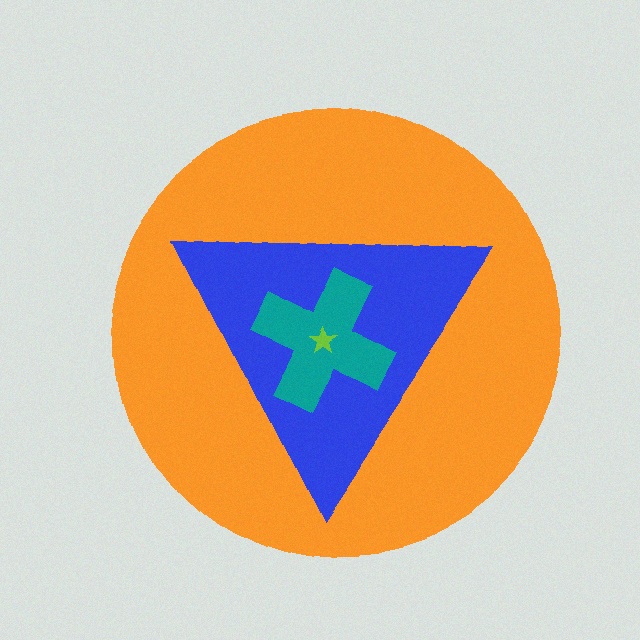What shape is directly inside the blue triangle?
The teal cross.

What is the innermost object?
The lime star.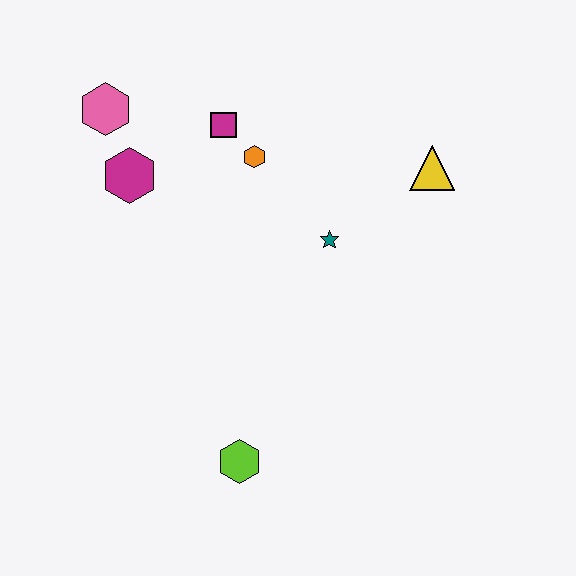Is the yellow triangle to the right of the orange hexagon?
Yes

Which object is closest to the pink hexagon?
The magenta hexagon is closest to the pink hexagon.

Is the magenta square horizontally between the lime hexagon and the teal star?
No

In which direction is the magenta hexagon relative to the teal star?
The magenta hexagon is to the left of the teal star.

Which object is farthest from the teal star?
The pink hexagon is farthest from the teal star.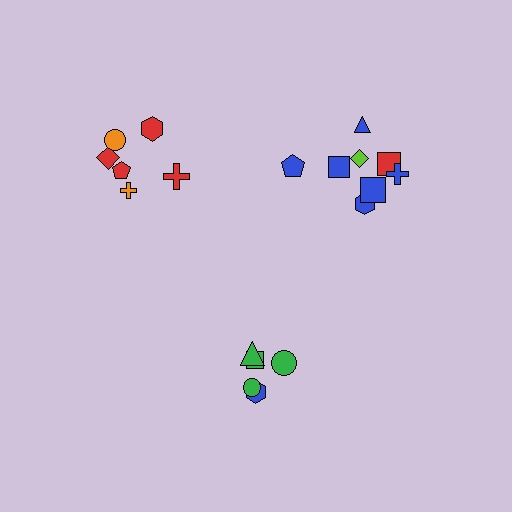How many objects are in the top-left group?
There are 6 objects.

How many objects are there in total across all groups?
There are 19 objects.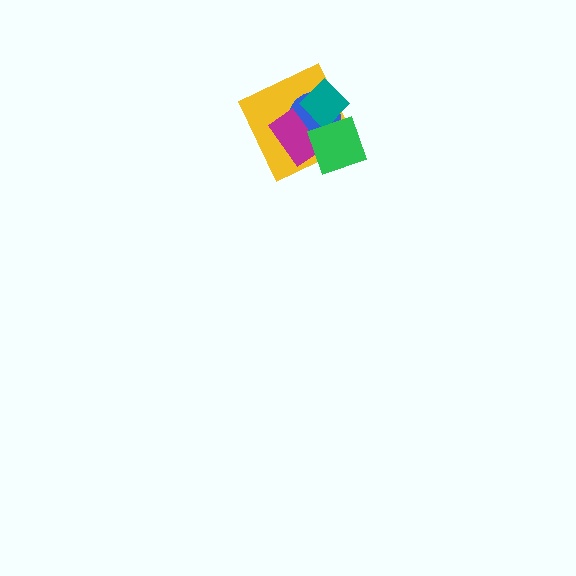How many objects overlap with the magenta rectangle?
4 objects overlap with the magenta rectangle.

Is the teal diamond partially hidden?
Yes, it is partially covered by another shape.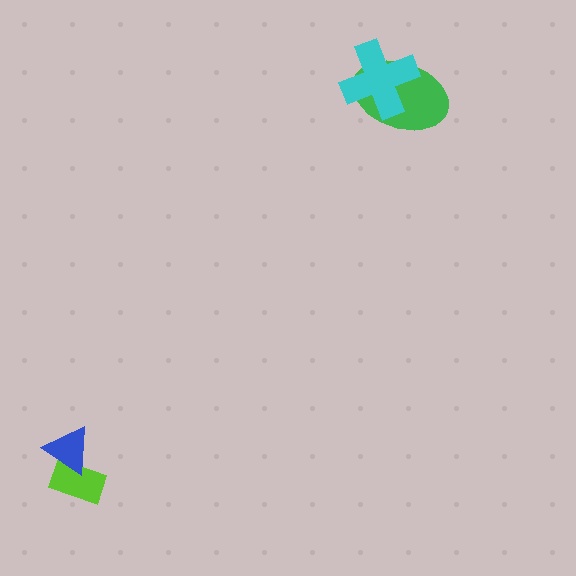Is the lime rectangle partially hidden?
Yes, it is partially covered by another shape.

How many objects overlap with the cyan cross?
1 object overlaps with the cyan cross.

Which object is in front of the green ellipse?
The cyan cross is in front of the green ellipse.